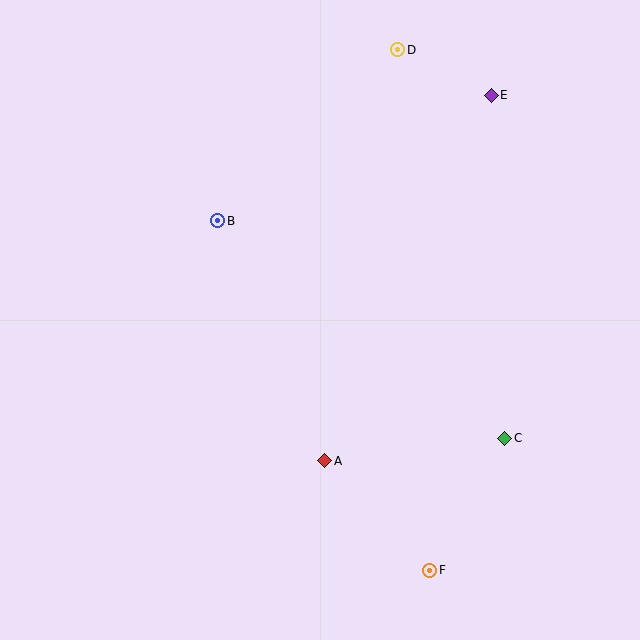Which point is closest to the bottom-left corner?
Point A is closest to the bottom-left corner.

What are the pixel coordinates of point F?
Point F is at (430, 570).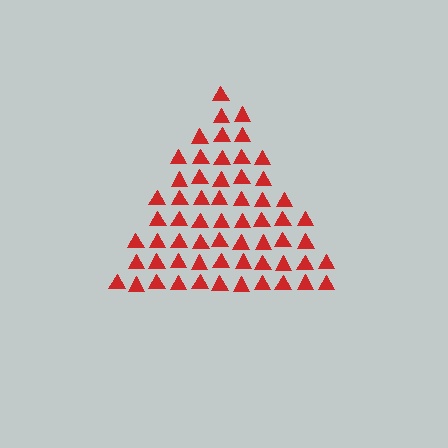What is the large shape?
The large shape is a triangle.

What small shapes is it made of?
It is made of small triangles.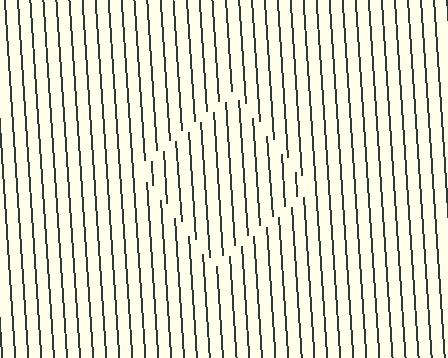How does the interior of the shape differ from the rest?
The interior of the shape contains the same grating, shifted by half a period — the contour is defined by the phase discontinuity where line-ends from the inner and outer gratings abut.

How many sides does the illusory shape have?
4 sides — the line-ends trace a square.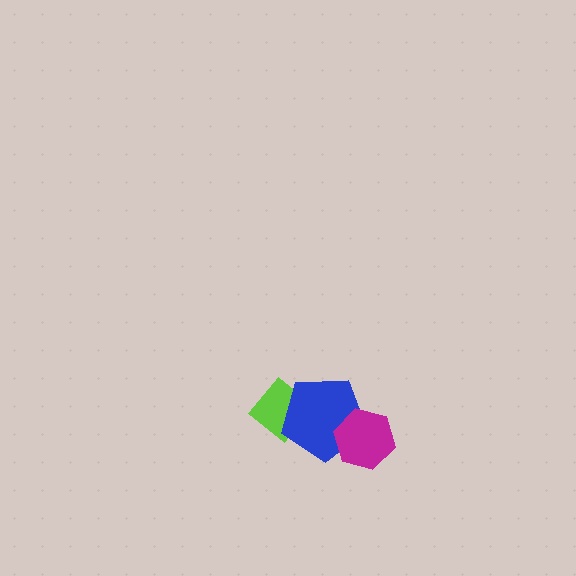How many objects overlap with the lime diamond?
1 object overlaps with the lime diamond.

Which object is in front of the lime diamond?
The blue pentagon is in front of the lime diamond.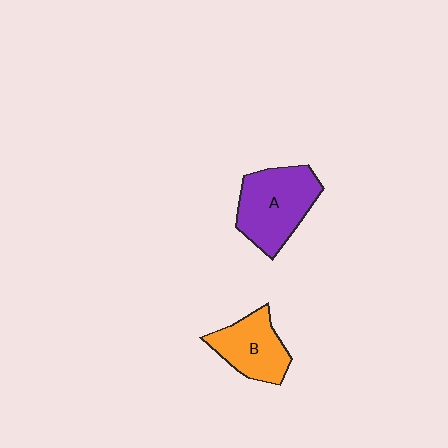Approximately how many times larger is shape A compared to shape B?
Approximately 1.4 times.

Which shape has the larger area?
Shape A (purple).